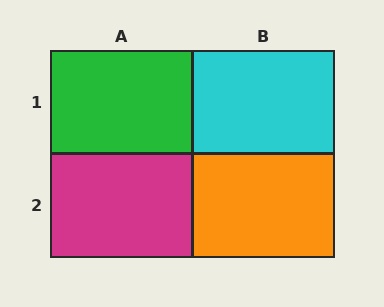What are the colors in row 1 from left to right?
Green, cyan.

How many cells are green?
1 cell is green.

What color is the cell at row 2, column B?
Orange.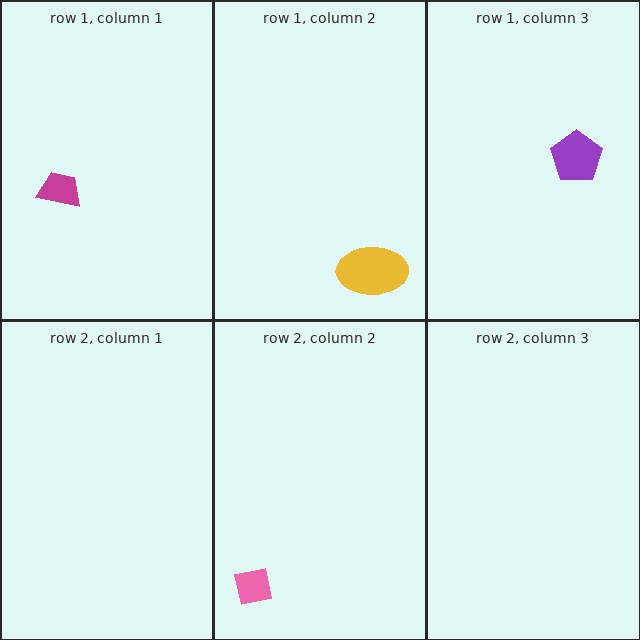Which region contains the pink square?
The row 2, column 2 region.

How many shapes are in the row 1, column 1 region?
1.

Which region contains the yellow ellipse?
The row 1, column 2 region.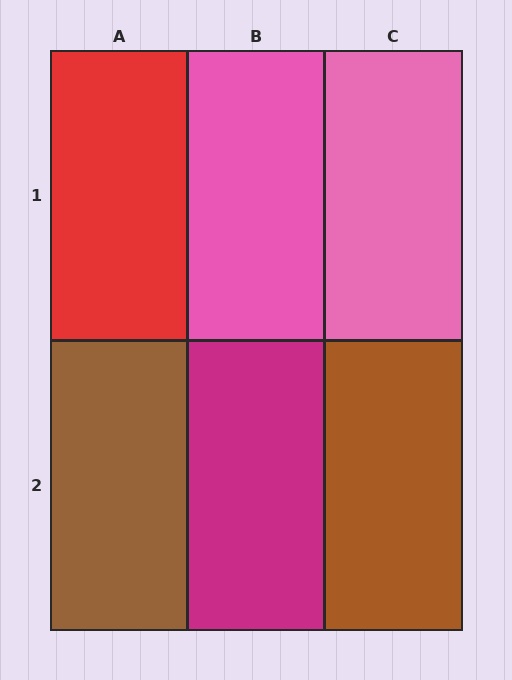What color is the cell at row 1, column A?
Red.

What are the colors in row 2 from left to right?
Brown, magenta, brown.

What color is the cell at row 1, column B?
Pink.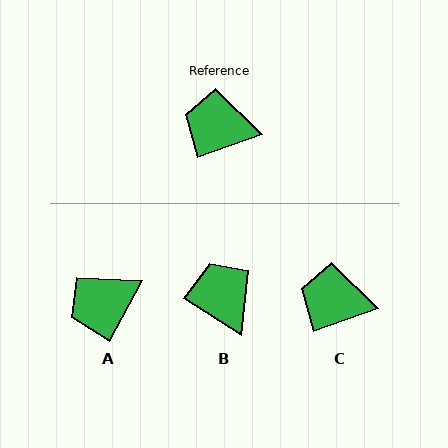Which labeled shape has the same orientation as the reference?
C.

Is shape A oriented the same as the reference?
No, it is off by about 42 degrees.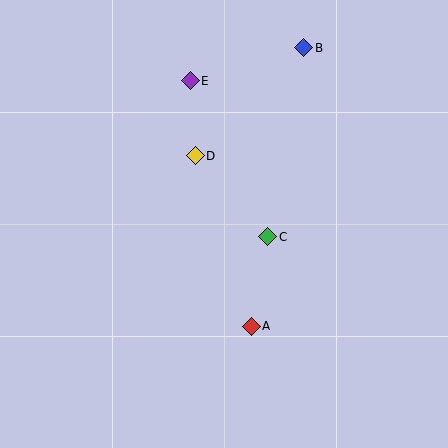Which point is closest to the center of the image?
Point C at (268, 237) is closest to the center.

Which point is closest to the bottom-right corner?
Point A is closest to the bottom-right corner.